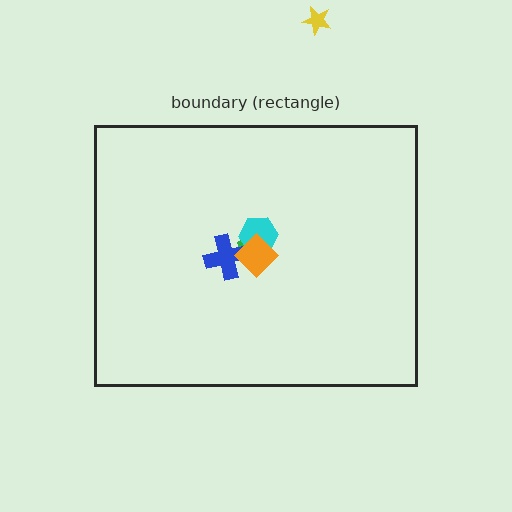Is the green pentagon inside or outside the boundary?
Inside.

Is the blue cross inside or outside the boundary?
Inside.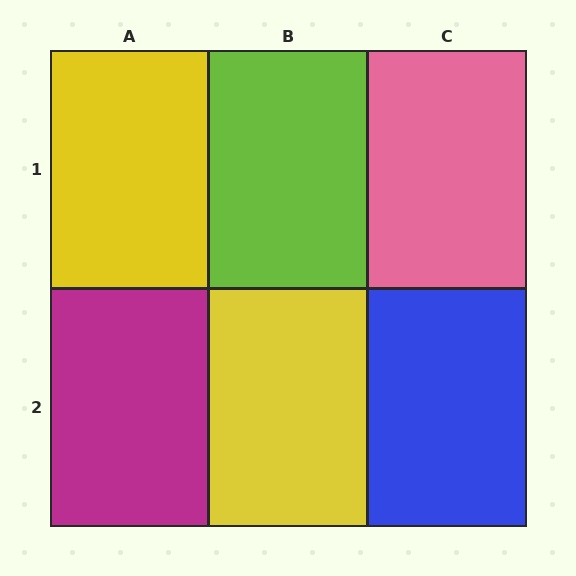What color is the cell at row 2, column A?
Magenta.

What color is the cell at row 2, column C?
Blue.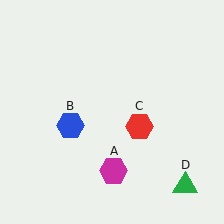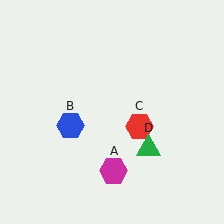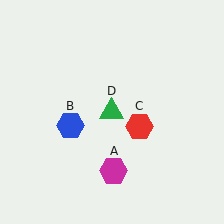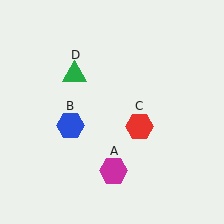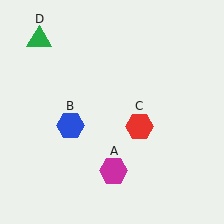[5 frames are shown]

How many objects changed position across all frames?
1 object changed position: green triangle (object D).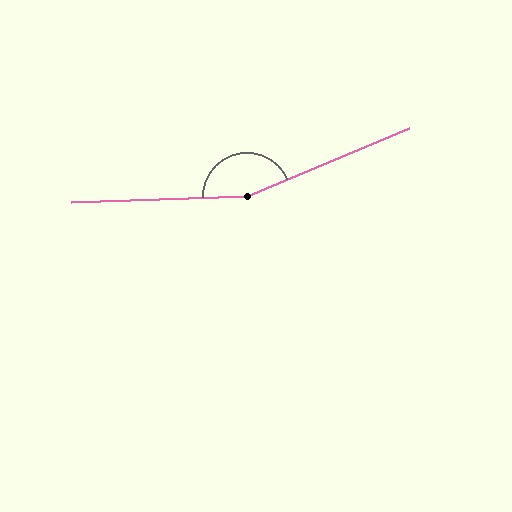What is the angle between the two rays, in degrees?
Approximately 159 degrees.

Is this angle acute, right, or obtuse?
It is obtuse.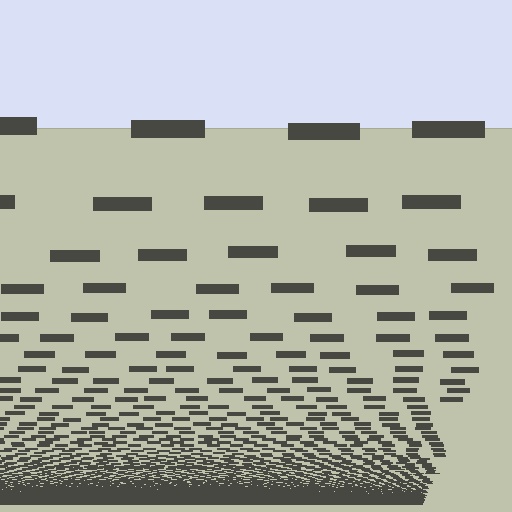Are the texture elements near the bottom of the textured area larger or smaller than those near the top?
Smaller. The gradient is inverted — elements near the bottom are smaller and denser.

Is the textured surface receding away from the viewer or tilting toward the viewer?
The surface appears to tilt toward the viewer. Texture elements get larger and sparser toward the top.